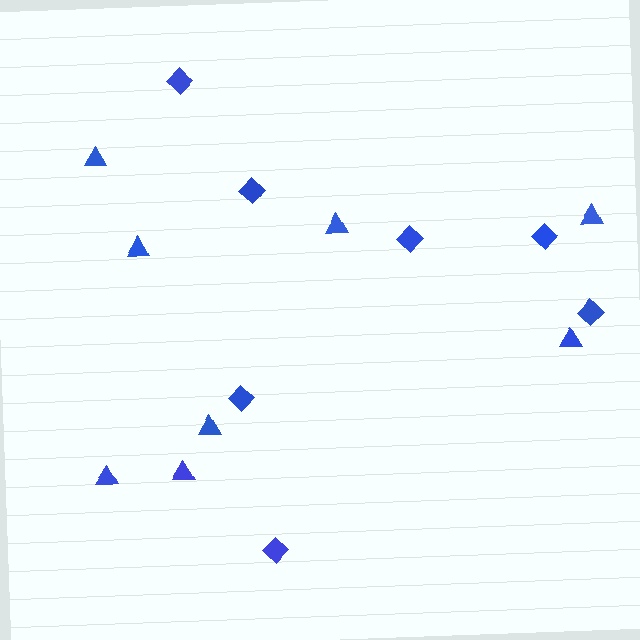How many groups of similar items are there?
There are 2 groups: one group of triangles (8) and one group of diamonds (7).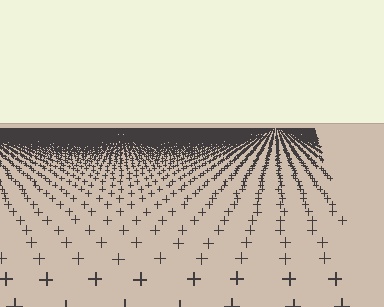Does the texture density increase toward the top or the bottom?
Density increases toward the top.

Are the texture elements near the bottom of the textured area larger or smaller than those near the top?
Larger. Near the bottom, elements are closer to the viewer and appear at a bigger on-screen size.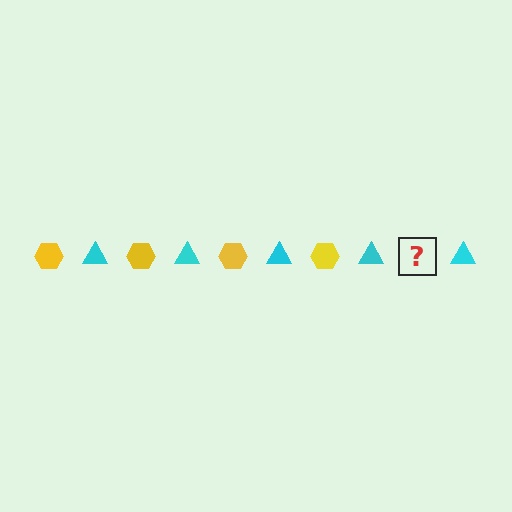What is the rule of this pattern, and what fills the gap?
The rule is that the pattern alternates between yellow hexagon and cyan triangle. The gap should be filled with a yellow hexagon.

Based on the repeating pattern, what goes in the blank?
The blank should be a yellow hexagon.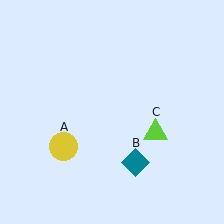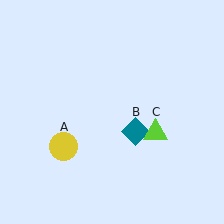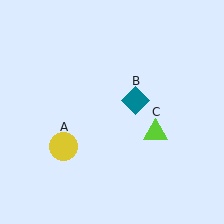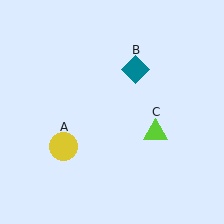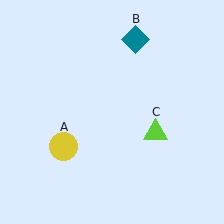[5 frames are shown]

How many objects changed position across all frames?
1 object changed position: teal diamond (object B).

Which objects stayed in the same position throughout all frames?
Yellow circle (object A) and lime triangle (object C) remained stationary.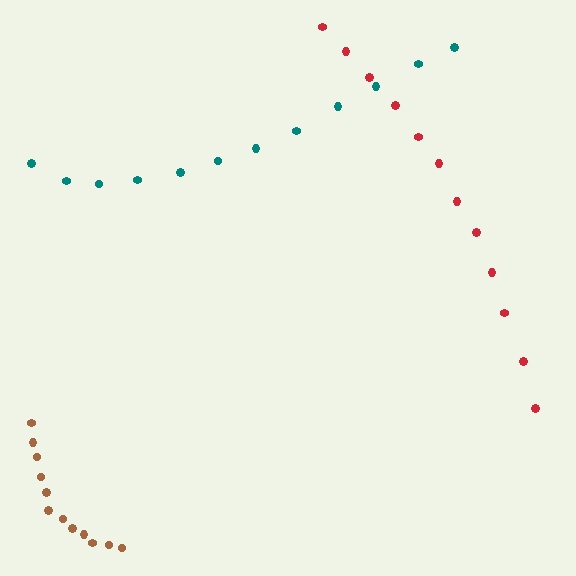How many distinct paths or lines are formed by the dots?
There are 3 distinct paths.